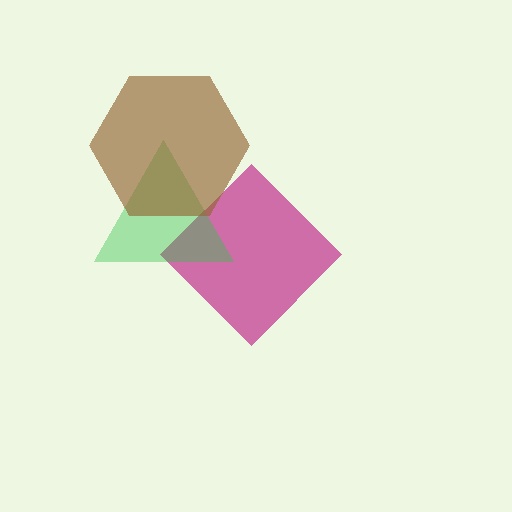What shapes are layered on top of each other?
The layered shapes are: a magenta diamond, a green triangle, a brown hexagon.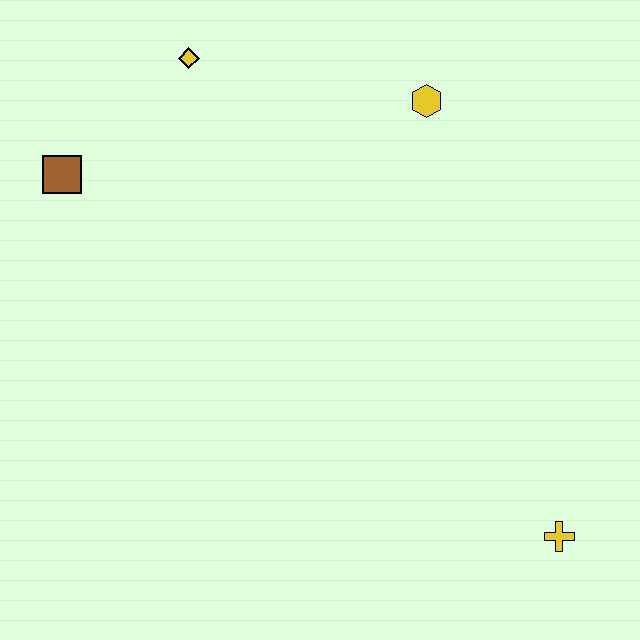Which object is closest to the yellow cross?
The yellow hexagon is closest to the yellow cross.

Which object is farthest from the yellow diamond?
The yellow cross is farthest from the yellow diamond.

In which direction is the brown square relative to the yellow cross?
The brown square is to the left of the yellow cross.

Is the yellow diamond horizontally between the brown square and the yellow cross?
Yes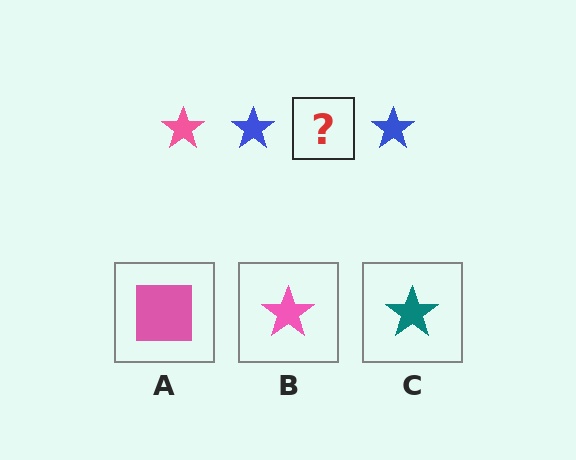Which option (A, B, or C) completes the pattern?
B.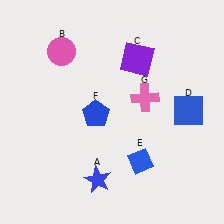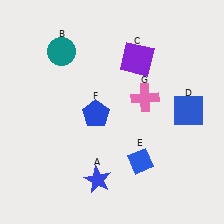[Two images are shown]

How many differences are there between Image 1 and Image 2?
There is 1 difference between the two images.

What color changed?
The circle (B) changed from pink in Image 1 to teal in Image 2.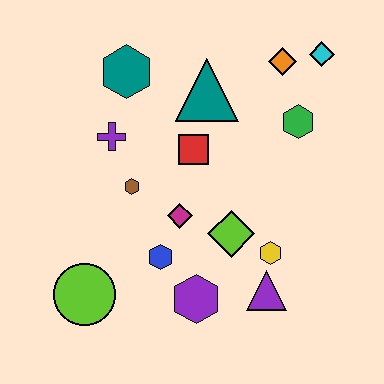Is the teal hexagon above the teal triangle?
Yes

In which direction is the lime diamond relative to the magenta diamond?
The lime diamond is to the right of the magenta diamond.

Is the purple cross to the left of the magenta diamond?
Yes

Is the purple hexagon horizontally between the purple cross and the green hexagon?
Yes